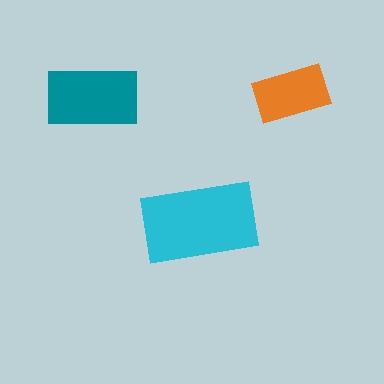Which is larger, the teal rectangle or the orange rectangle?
The teal one.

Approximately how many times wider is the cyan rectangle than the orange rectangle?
About 1.5 times wider.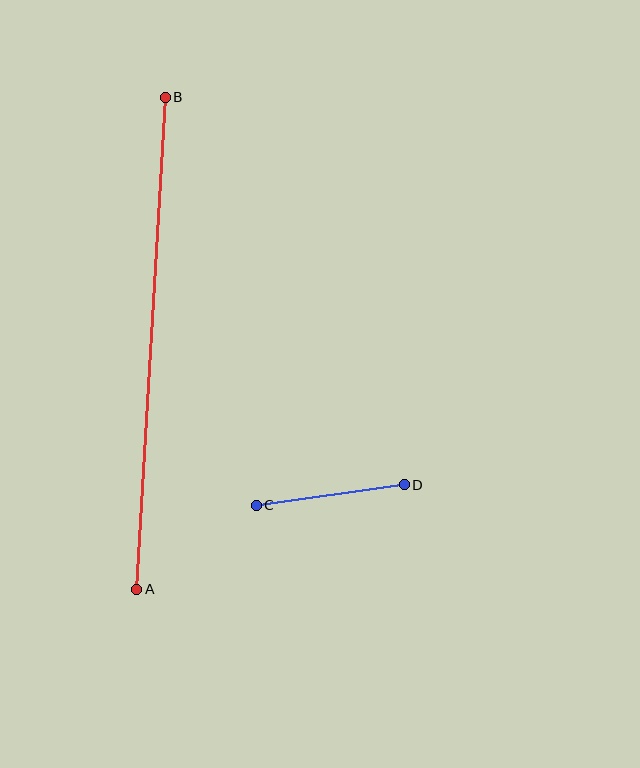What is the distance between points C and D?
The distance is approximately 149 pixels.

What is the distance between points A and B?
The distance is approximately 493 pixels.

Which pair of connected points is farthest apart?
Points A and B are farthest apart.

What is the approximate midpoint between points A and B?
The midpoint is at approximately (151, 343) pixels.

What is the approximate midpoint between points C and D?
The midpoint is at approximately (330, 495) pixels.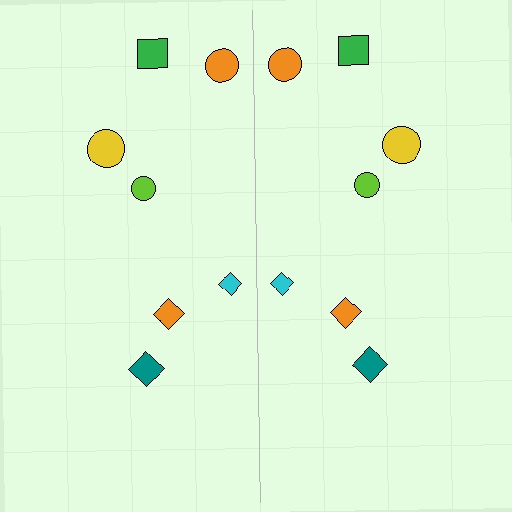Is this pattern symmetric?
Yes, this pattern has bilateral (reflection) symmetry.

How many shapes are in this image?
There are 14 shapes in this image.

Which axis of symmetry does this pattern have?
The pattern has a vertical axis of symmetry running through the center of the image.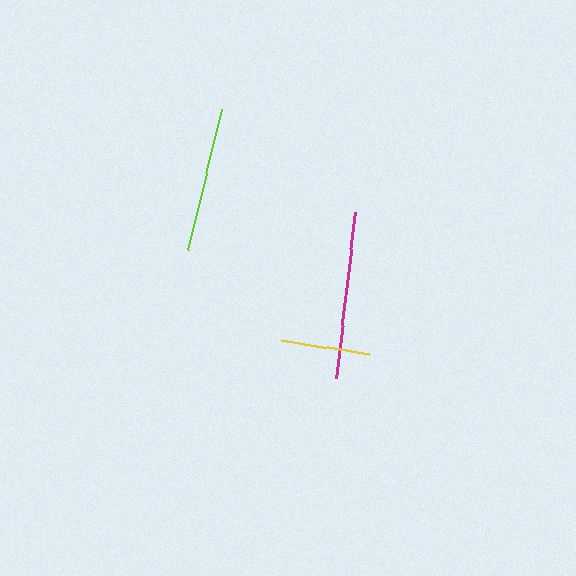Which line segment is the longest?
The magenta line is the longest at approximately 168 pixels.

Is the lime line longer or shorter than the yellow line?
The lime line is longer than the yellow line.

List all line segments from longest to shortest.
From longest to shortest: magenta, lime, yellow.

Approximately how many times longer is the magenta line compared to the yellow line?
The magenta line is approximately 1.9 times the length of the yellow line.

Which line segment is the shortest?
The yellow line is the shortest at approximately 89 pixels.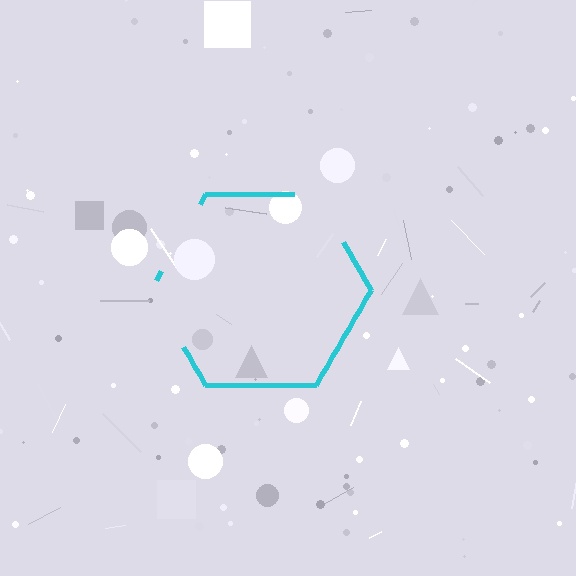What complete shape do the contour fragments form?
The contour fragments form a hexagon.